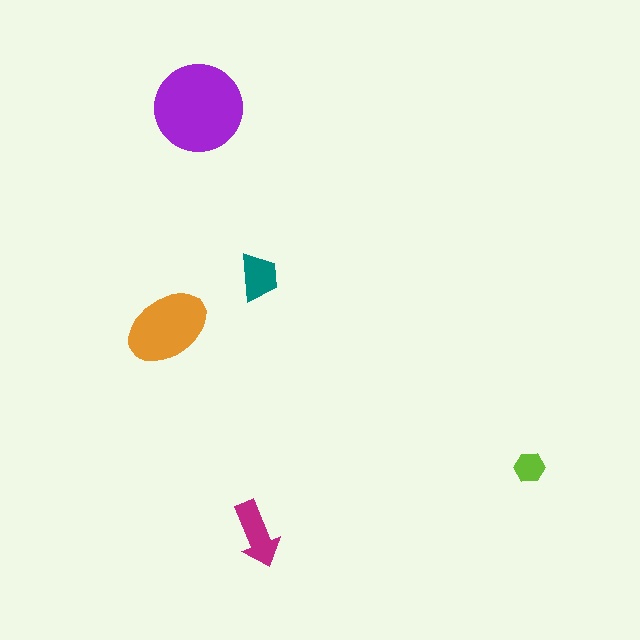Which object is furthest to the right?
The lime hexagon is rightmost.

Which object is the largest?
The purple circle.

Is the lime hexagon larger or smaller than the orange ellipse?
Smaller.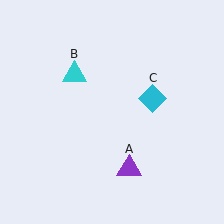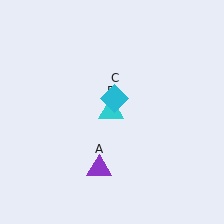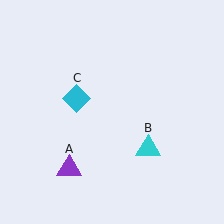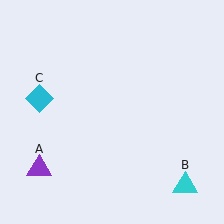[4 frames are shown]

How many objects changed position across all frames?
3 objects changed position: purple triangle (object A), cyan triangle (object B), cyan diamond (object C).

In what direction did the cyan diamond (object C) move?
The cyan diamond (object C) moved left.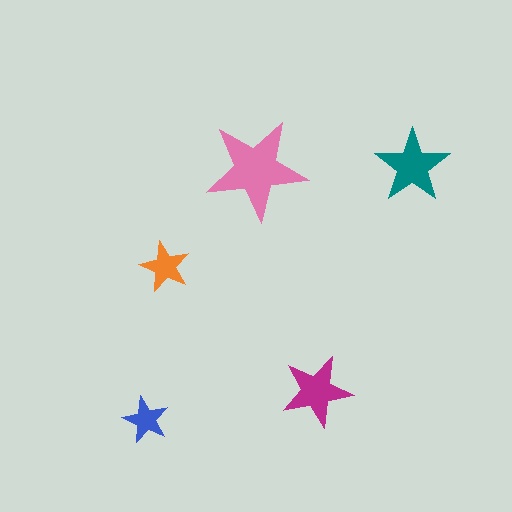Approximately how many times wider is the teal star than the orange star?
About 1.5 times wider.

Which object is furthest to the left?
The blue star is leftmost.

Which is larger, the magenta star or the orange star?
The magenta one.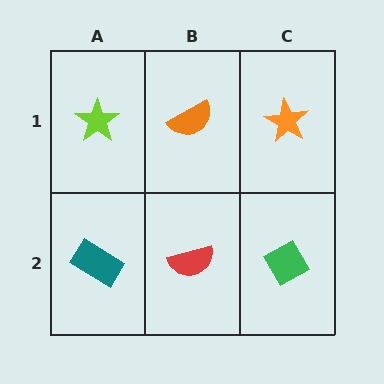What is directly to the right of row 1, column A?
An orange semicircle.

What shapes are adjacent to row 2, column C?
An orange star (row 1, column C), a red semicircle (row 2, column B).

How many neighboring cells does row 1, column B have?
3.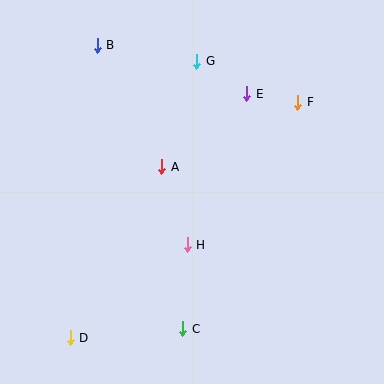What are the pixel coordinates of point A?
Point A is at (162, 167).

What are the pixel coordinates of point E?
Point E is at (247, 94).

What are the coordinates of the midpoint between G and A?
The midpoint between G and A is at (179, 114).